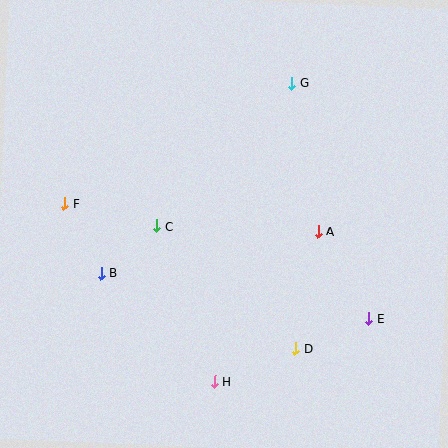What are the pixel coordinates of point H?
Point H is at (215, 382).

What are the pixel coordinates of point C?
Point C is at (157, 226).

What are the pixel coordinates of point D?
Point D is at (295, 348).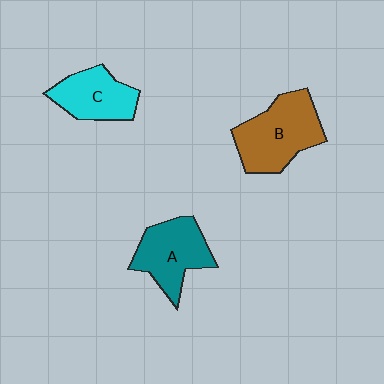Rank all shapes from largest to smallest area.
From largest to smallest: B (brown), A (teal), C (cyan).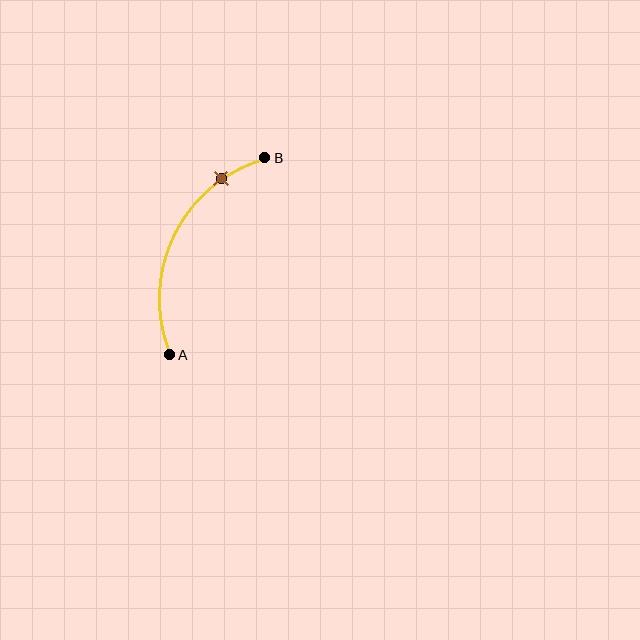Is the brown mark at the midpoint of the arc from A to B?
No. The brown mark lies on the arc but is closer to endpoint B. The arc midpoint would be at the point on the curve equidistant along the arc from both A and B.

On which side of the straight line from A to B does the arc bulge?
The arc bulges to the left of the straight line connecting A and B.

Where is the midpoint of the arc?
The arc midpoint is the point on the curve farthest from the straight line joining A and B. It sits to the left of that line.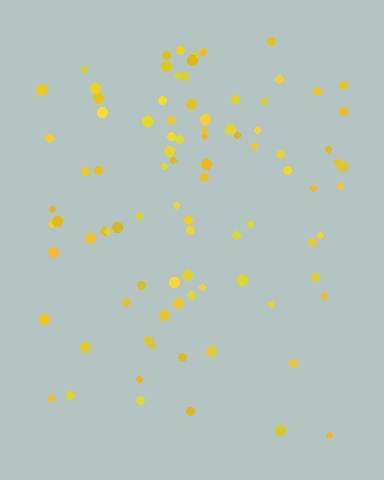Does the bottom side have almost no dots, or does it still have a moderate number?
Still a moderate number, just noticeably fewer than the top.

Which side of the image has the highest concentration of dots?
The top.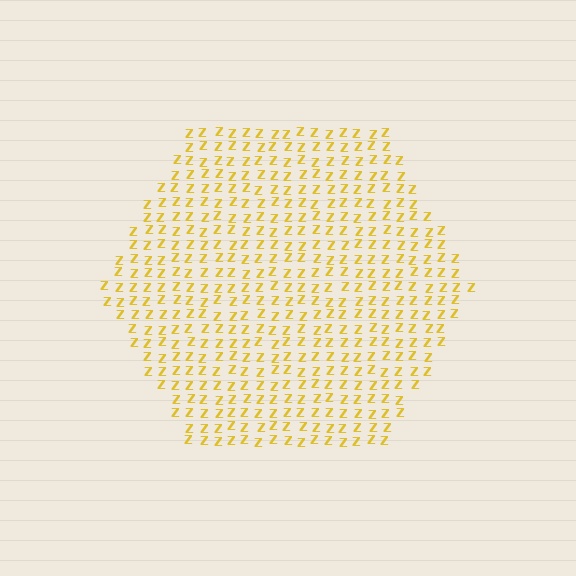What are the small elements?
The small elements are letter Z's.